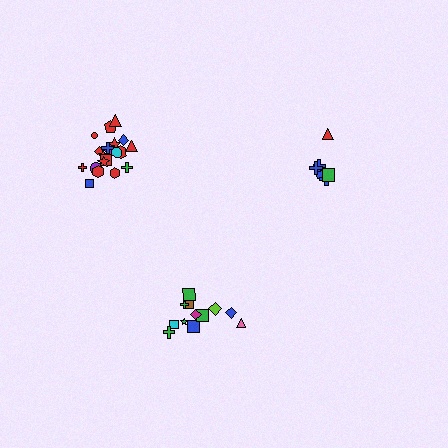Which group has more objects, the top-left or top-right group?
The top-left group.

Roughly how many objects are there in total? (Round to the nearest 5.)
Roughly 40 objects in total.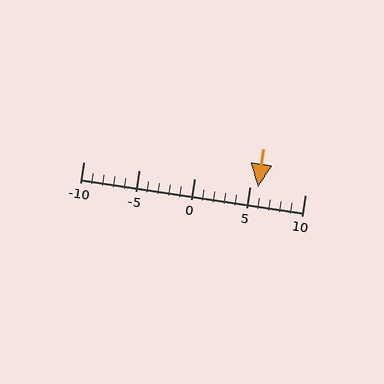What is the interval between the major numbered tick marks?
The major tick marks are spaced 5 units apart.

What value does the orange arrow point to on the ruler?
The orange arrow points to approximately 6.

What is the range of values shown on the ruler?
The ruler shows values from -10 to 10.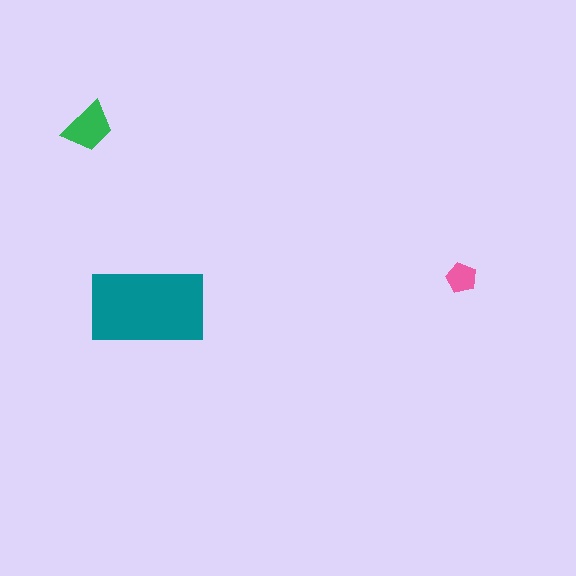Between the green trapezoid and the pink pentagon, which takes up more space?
The green trapezoid.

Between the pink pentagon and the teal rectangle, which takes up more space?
The teal rectangle.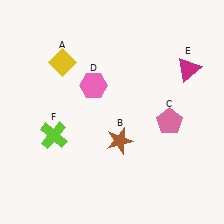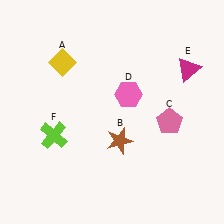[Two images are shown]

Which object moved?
The pink hexagon (D) moved right.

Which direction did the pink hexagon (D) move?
The pink hexagon (D) moved right.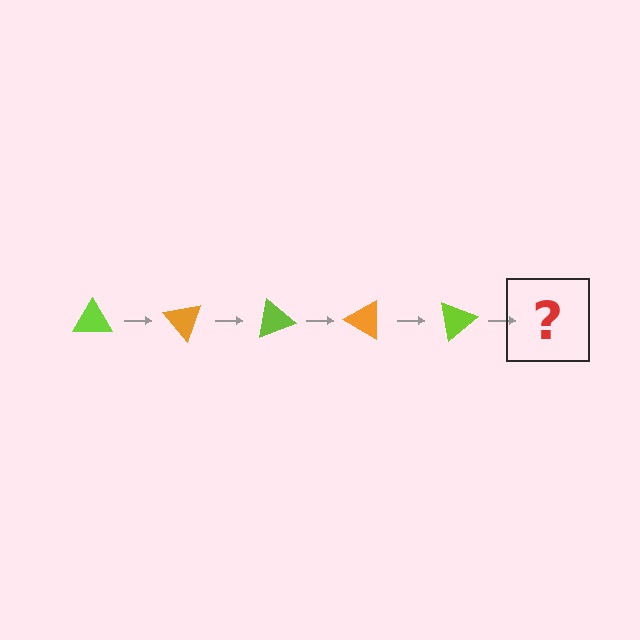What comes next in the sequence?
The next element should be an orange triangle, rotated 250 degrees from the start.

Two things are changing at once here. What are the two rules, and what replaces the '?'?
The two rules are that it rotates 50 degrees each step and the color cycles through lime and orange. The '?' should be an orange triangle, rotated 250 degrees from the start.